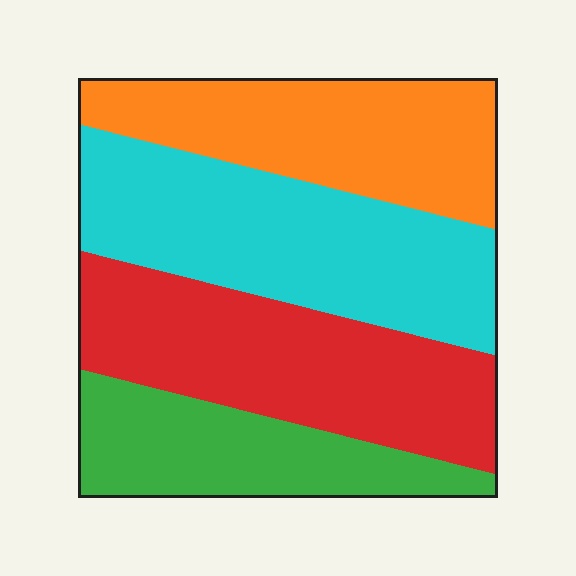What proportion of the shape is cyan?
Cyan takes up about one third (1/3) of the shape.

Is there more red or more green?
Red.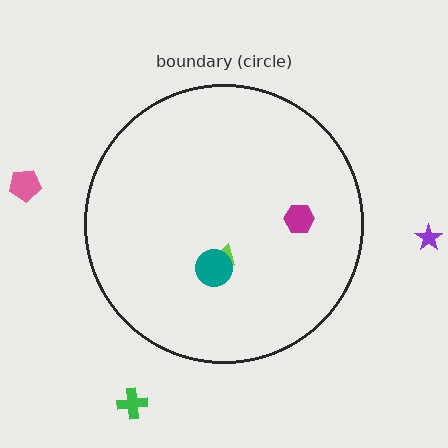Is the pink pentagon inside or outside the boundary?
Outside.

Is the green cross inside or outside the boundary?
Outside.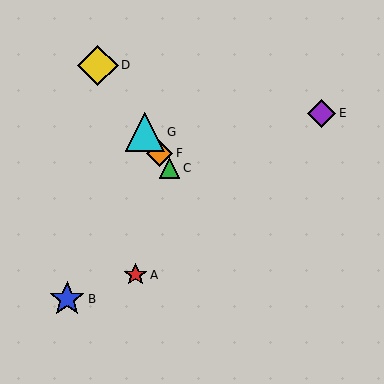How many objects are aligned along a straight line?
4 objects (C, D, F, G) are aligned along a straight line.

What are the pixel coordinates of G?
Object G is at (145, 132).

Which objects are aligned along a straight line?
Objects C, D, F, G are aligned along a straight line.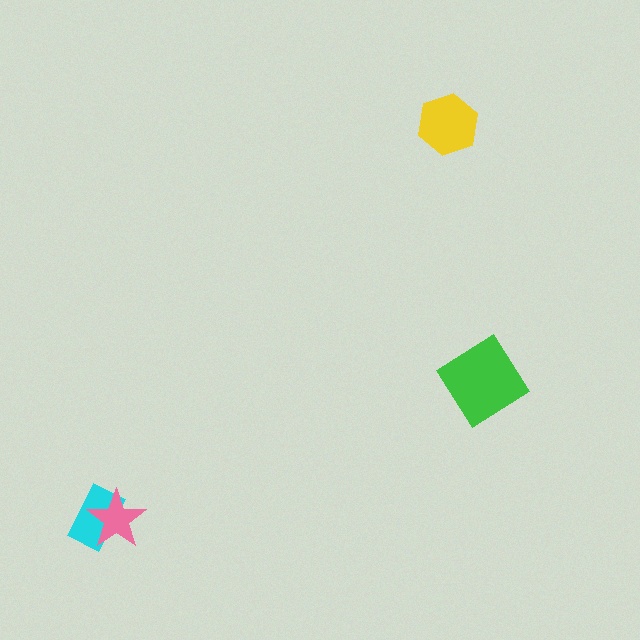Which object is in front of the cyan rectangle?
The pink star is in front of the cyan rectangle.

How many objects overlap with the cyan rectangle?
1 object overlaps with the cyan rectangle.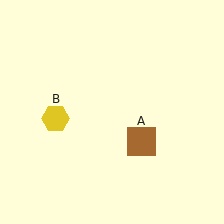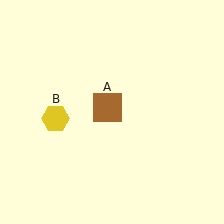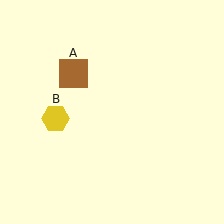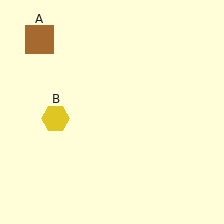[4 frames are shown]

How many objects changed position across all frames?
1 object changed position: brown square (object A).